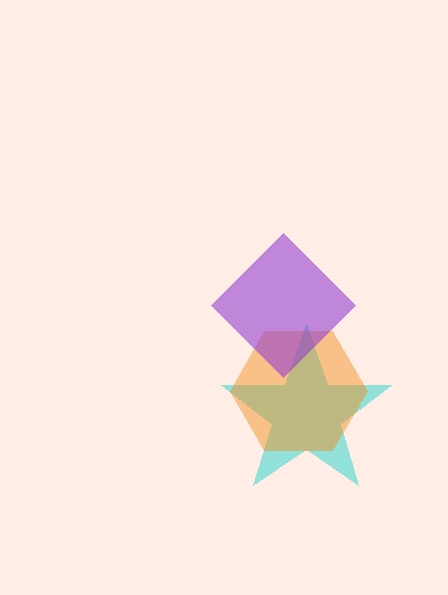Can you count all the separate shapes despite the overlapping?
Yes, there are 3 separate shapes.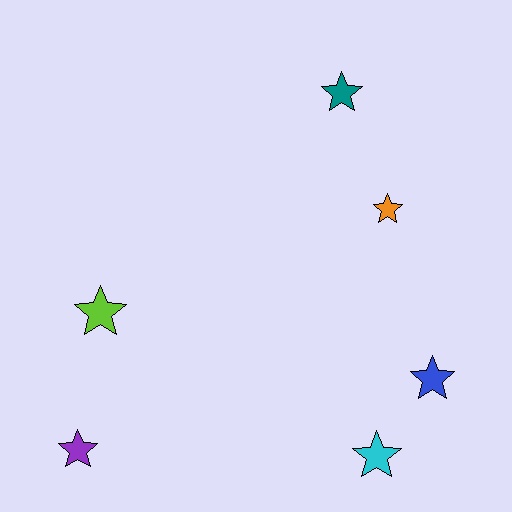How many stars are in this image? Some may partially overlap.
There are 6 stars.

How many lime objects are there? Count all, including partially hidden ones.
There is 1 lime object.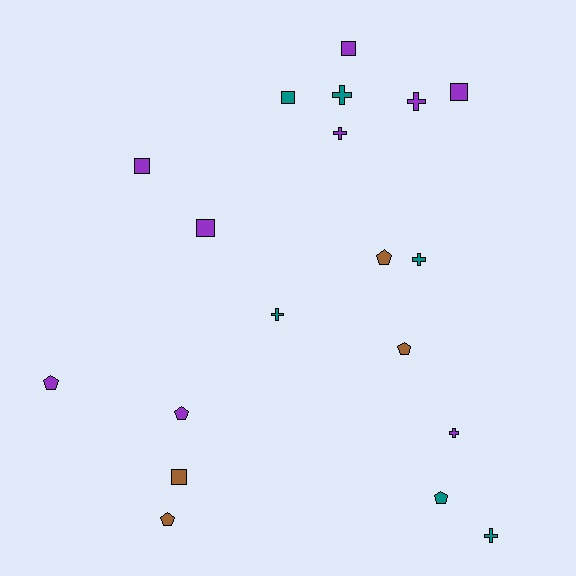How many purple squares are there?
There are 4 purple squares.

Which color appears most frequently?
Purple, with 9 objects.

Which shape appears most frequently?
Cross, with 7 objects.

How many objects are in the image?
There are 19 objects.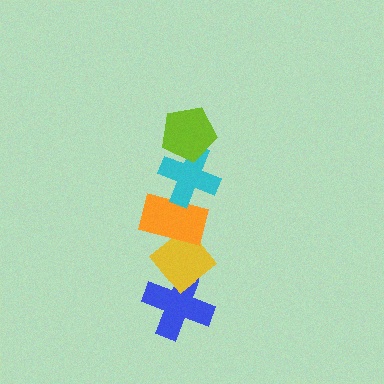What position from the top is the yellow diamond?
The yellow diamond is 4th from the top.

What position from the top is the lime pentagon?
The lime pentagon is 1st from the top.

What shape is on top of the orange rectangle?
The cyan cross is on top of the orange rectangle.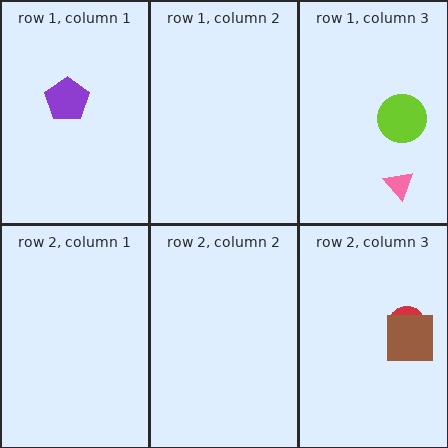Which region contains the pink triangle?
The row 1, column 3 region.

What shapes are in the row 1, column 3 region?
The lime circle, the pink triangle.